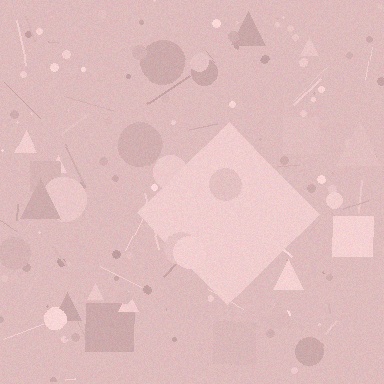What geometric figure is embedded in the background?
A diamond is embedded in the background.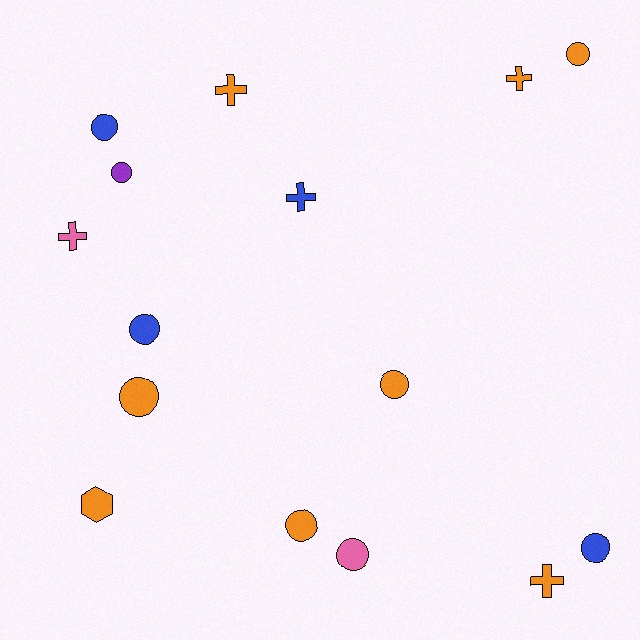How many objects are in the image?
There are 15 objects.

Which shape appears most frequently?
Circle, with 9 objects.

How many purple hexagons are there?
There are no purple hexagons.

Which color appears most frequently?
Orange, with 8 objects.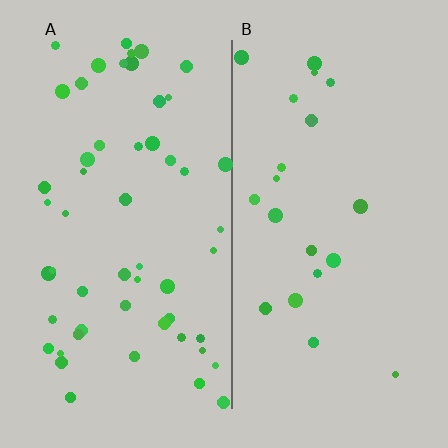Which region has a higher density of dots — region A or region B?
A (the left).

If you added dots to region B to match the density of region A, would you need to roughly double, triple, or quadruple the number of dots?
Approximately triple.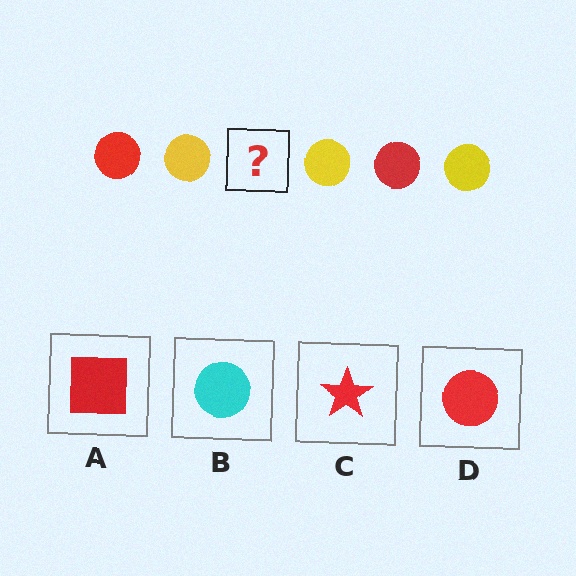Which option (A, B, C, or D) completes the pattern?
D.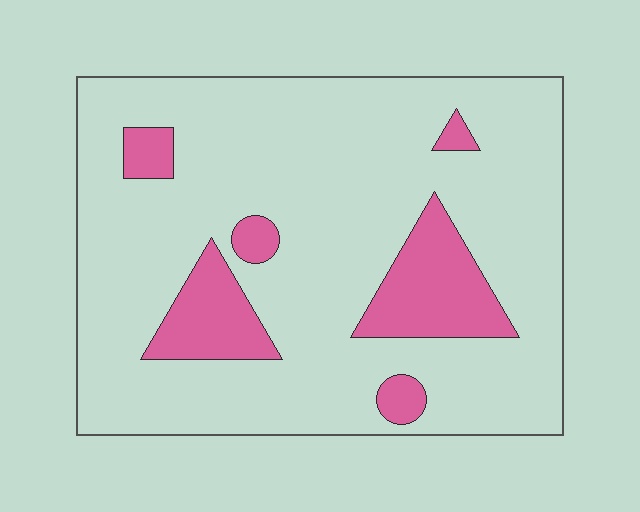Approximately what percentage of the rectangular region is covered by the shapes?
Approximately 15%.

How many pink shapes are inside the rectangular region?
6.